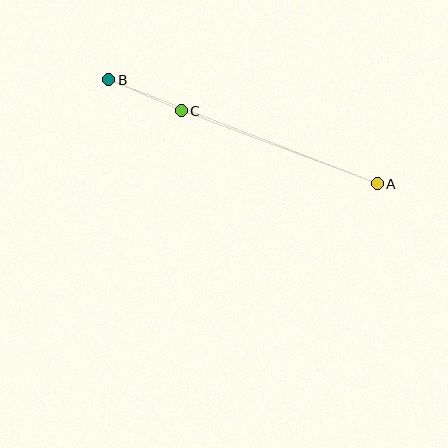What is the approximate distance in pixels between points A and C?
The distance between A and C is approximately 209 pixels.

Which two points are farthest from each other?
Points A and B are farthest from each other.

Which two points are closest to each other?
Points B and C are closest to each other.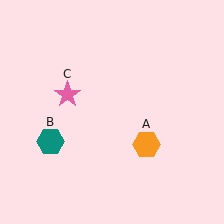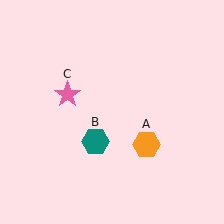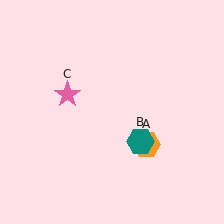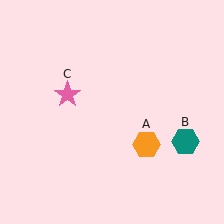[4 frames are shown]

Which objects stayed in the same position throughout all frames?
Orange hexagon (object A) and pink star (object C) remained stationary.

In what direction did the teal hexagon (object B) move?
The teal hexagon (object B) moved right.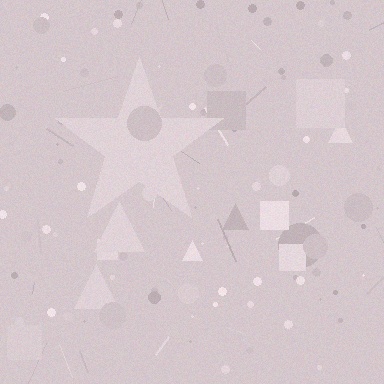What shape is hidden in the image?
A star is hidden in the image.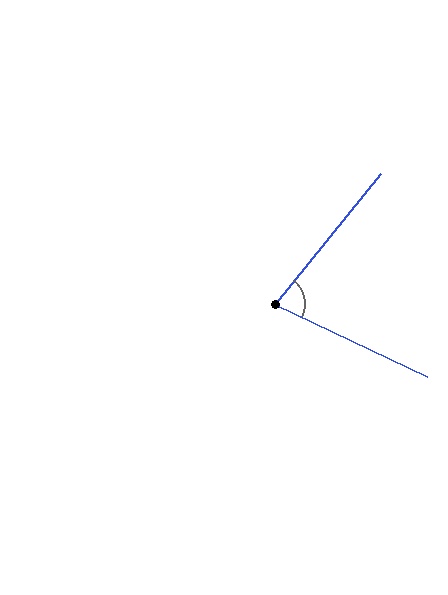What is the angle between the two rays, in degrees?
Approximately 76 degrees.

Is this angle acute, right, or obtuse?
It is acute.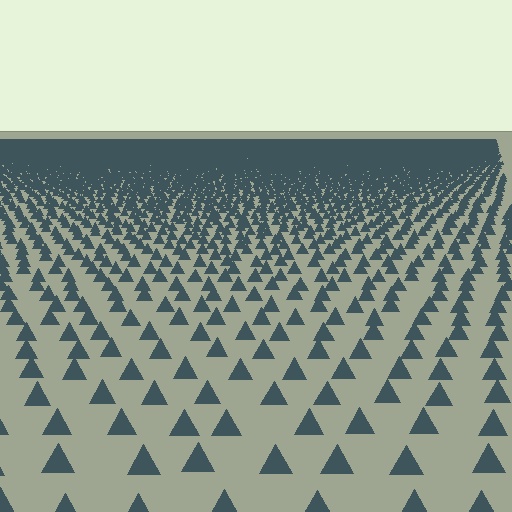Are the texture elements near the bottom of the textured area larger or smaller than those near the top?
Larger. Near the bottom, elements are closer to the viewer and appear at a bigger on-screen size.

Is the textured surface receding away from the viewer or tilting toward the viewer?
The surface is receding away from the viewer. Texture elements get smaller and denser toward the top.